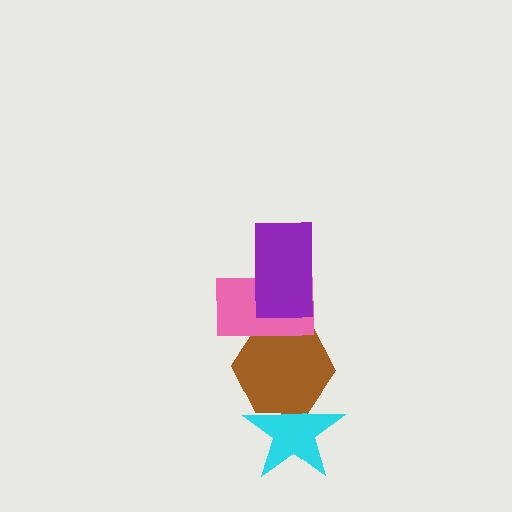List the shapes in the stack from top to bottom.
From top to bottom: the purple rectangle, the pink rectangle, the brown hexagon, the cyan star.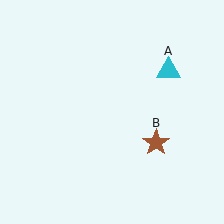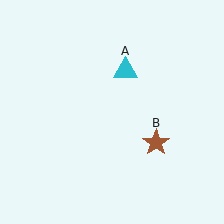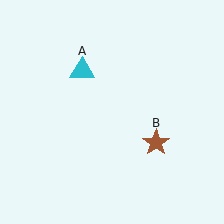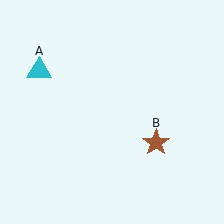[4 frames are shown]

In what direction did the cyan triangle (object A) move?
The cyan triangle (object A) moved left.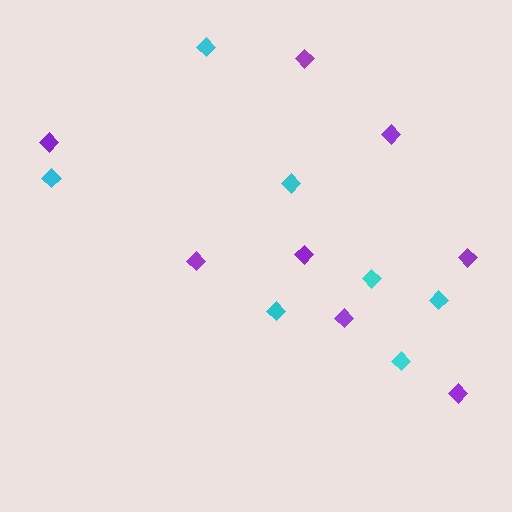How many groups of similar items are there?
There are 2 groups: one group of purple diamonds (8) and one group of cyan diamonds (7).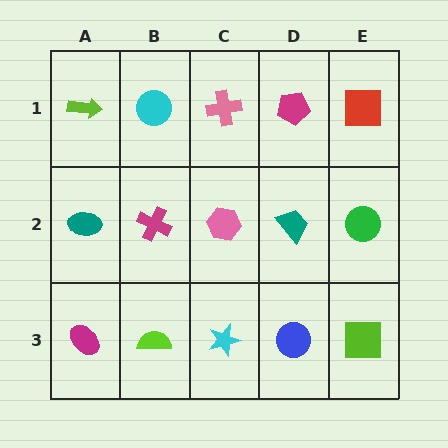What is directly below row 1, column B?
A magenta cross.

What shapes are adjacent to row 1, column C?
A pink hexagon (row 2, column C), a cyan circle (row 1, column B), a magenta pentagon (row 1, column D).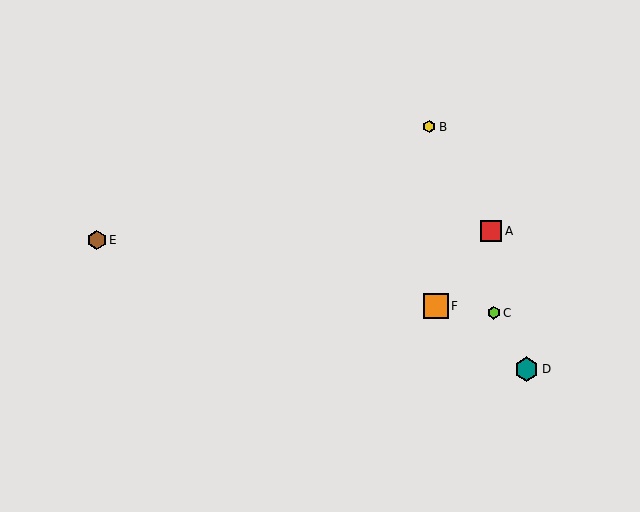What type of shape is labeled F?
Shape F is an orange square.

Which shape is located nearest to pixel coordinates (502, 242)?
The red square (labeled A) at (491, 231) is nearest to that location.